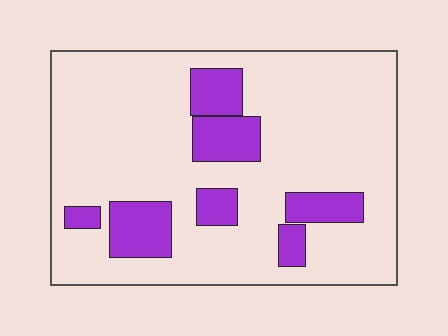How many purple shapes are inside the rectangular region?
7.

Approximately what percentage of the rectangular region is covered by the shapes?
Approximately 20%.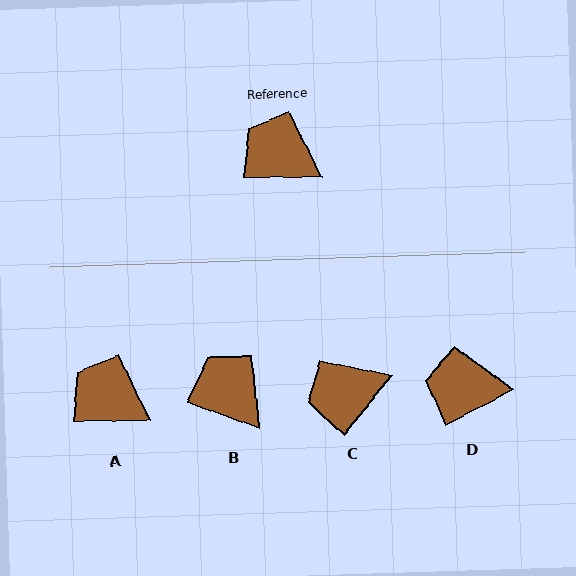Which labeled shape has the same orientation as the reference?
A.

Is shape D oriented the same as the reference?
No, it is off by about 28 degrees.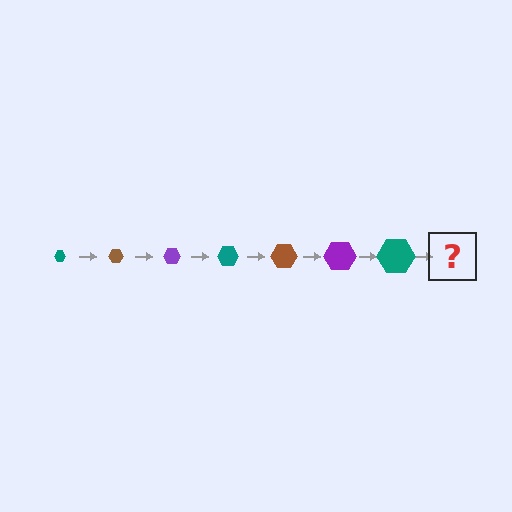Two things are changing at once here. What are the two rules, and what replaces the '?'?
The two rules are that the hexagon grows larger each step and the color cycles through teal, brown, and purple. The '?' should be a brown hexagon, larger than the previous one.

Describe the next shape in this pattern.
It should be a brown hexagon, larger than the previous one.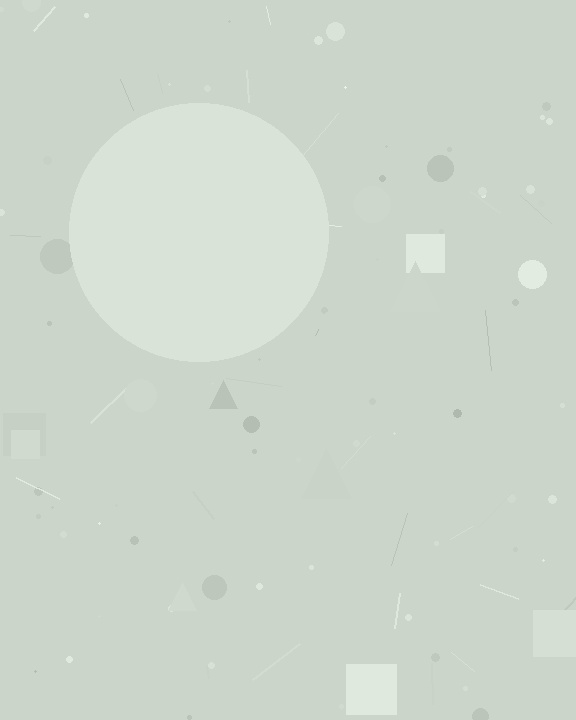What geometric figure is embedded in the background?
A circle is embedded in the background.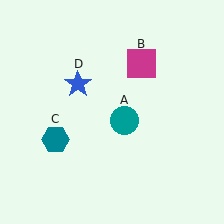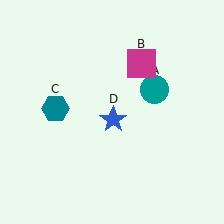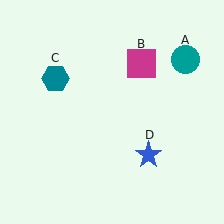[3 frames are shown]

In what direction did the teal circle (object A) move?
The teal circle (object A) moved up and to the right.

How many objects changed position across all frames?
3 objects changed position: teal circle (object A), teal hexagon (object C), blue star (object D).